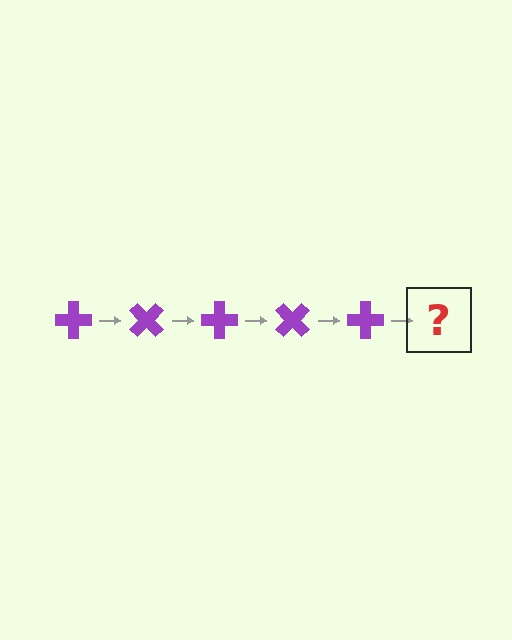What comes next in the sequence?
The next element should be a purple cross rotated 225 degrees.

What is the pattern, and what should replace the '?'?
The pattern is that the cross rotates 45 degrees each step. The '?' should be a purple cross rotated 225 degrees.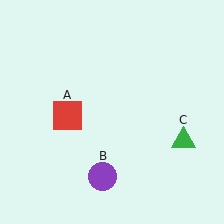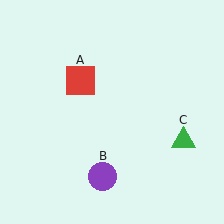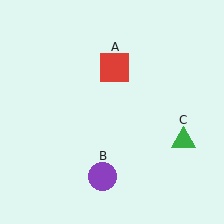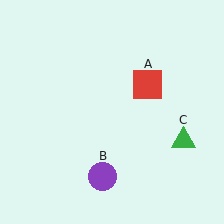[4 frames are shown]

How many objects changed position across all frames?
1 object changed position: red square (object A).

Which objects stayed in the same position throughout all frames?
Purple circle (object B) and green triangle (object C) remained stationary.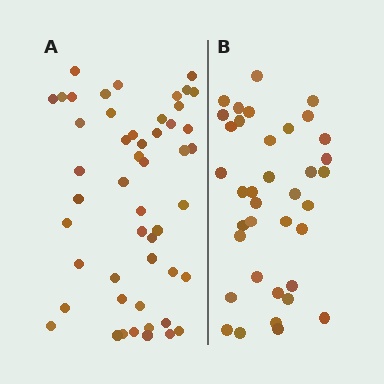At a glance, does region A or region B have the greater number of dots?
Region A (the left region) has more dots.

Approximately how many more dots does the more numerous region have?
Region A has approximately 15 more dots than region B.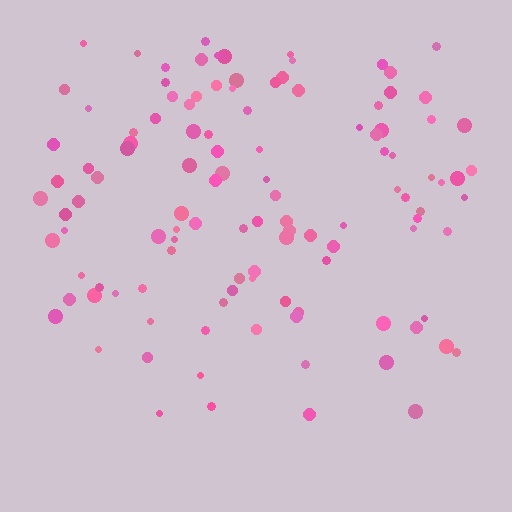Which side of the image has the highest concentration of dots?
The top.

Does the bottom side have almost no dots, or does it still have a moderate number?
Still a moderate number, just noticeably fewer than the top.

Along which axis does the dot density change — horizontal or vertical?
Vertical.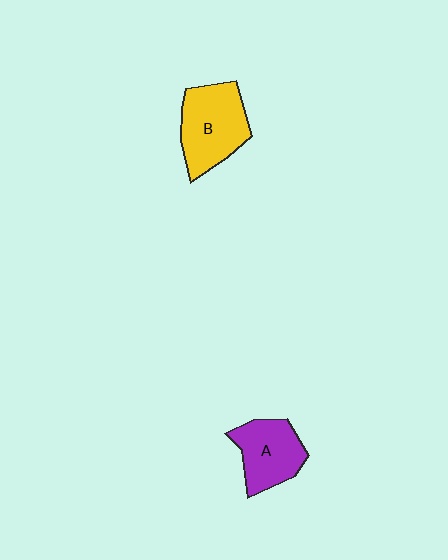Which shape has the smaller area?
Shape A (purple).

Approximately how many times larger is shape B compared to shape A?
Approximately 1.2 times.